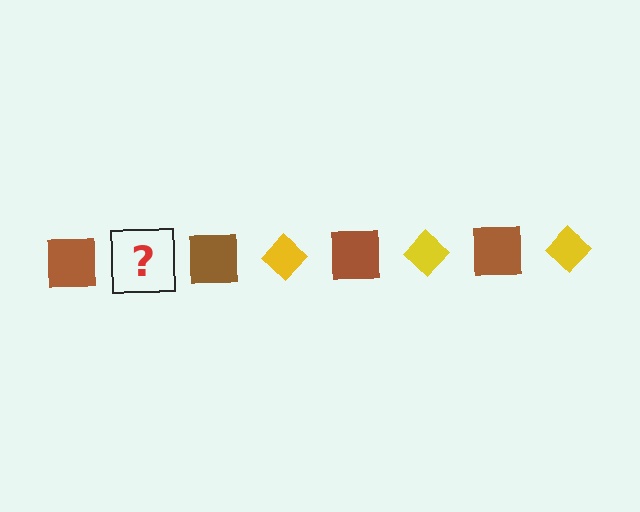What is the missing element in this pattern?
The missing element is a yellow diamond.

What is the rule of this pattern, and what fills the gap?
The rule is that the pattern alternates between brown square and yellow diamond. The gap should be filled with a yellow diamond.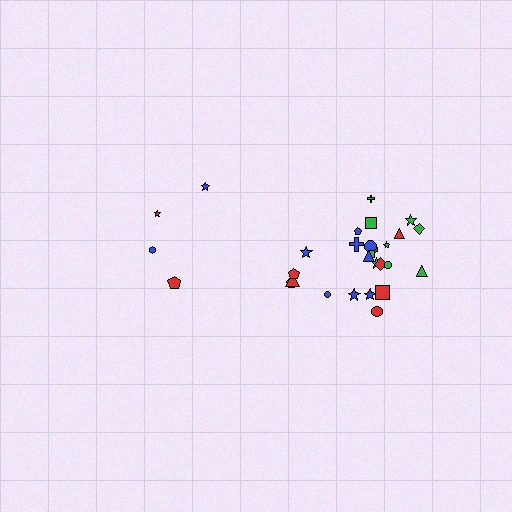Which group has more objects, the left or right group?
The right group.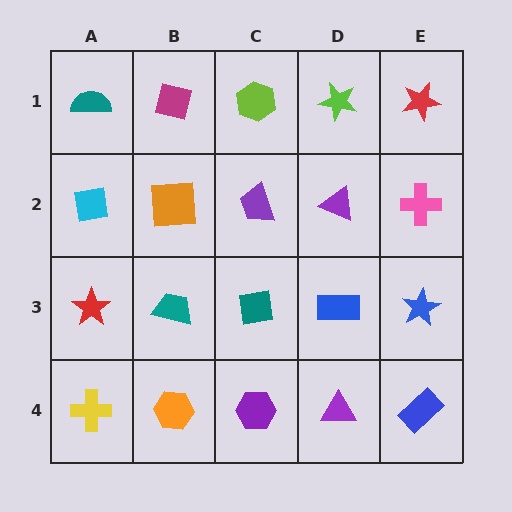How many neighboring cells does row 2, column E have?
3.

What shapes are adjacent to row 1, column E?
A pink cross (row 2, column E), a lime star (row 1, column D).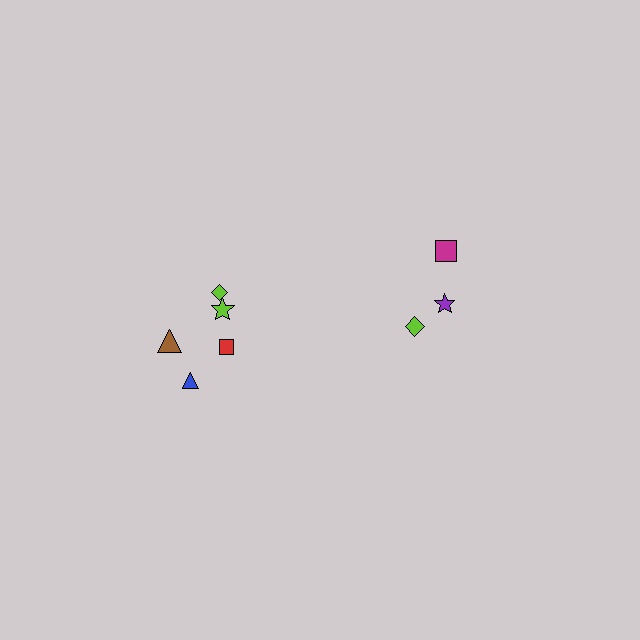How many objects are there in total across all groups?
There are 8 objects.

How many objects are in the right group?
There are 3 objects.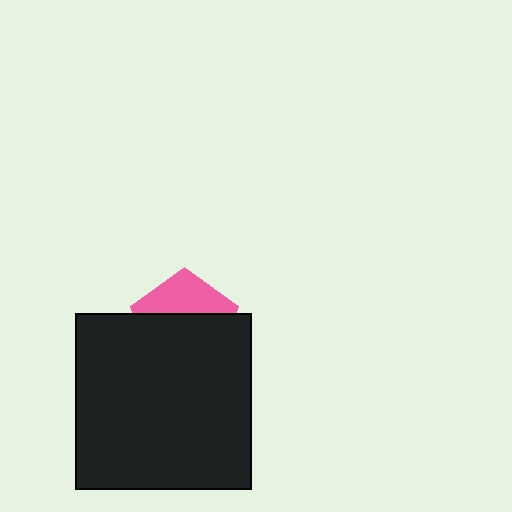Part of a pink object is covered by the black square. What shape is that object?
It is a pentagon.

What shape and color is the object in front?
The object in front is a black square.